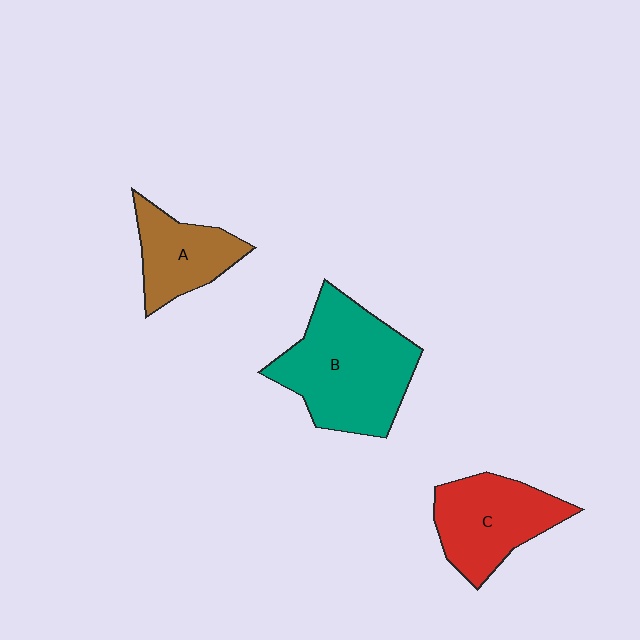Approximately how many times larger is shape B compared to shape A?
Approximately 1.9 times.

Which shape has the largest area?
Shape B (teal).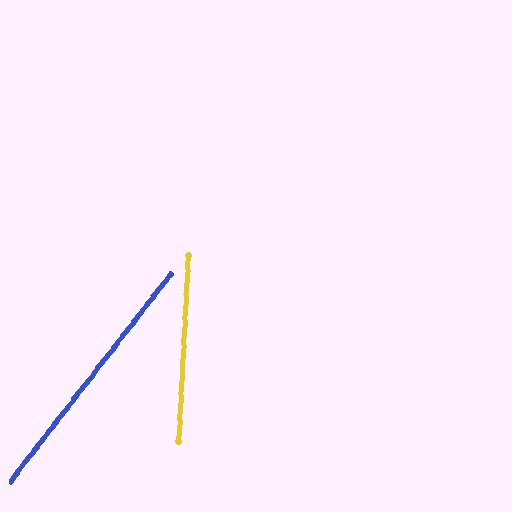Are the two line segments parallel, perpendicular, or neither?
Neither parallel nor perpendicular — they differ by about 35°.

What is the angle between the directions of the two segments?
Approximately 35 degrees.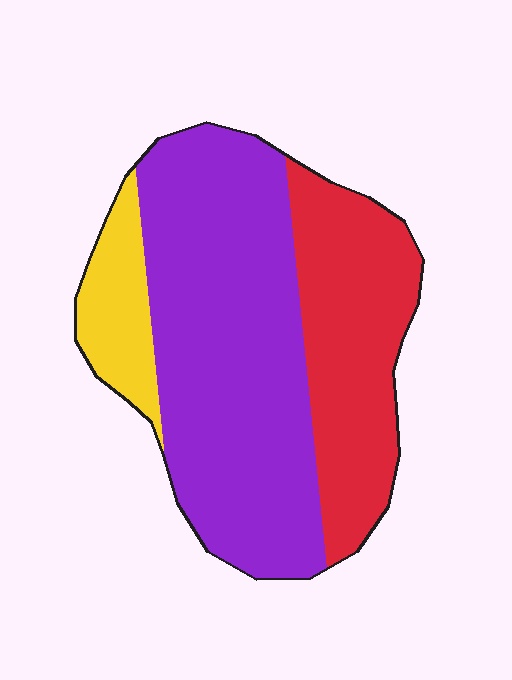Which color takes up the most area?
Purple, at roughly 55%.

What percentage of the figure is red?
Red takes up between a sixth and a third of the figure.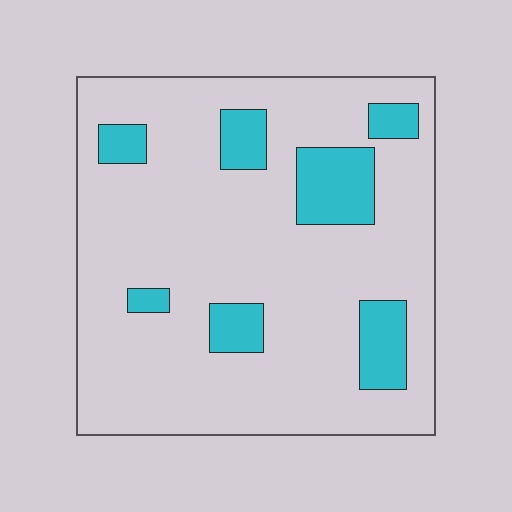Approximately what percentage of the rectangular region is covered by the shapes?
Approximately 15%.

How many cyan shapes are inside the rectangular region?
7.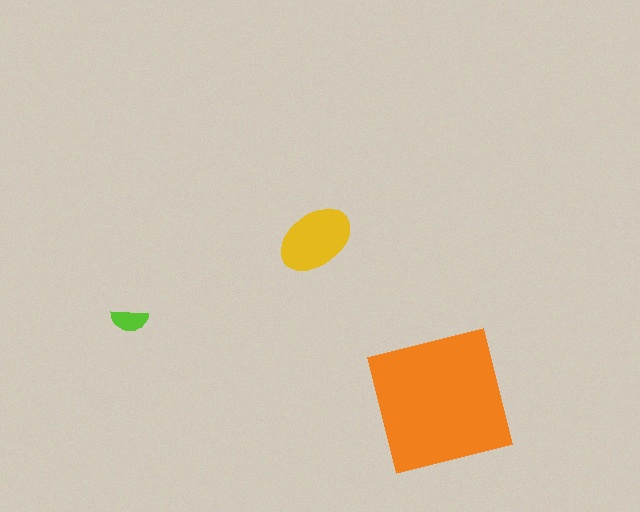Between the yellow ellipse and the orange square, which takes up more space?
The orange square.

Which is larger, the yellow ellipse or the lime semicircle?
The yellow ellipse.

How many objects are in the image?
There are 3 objects in the image.